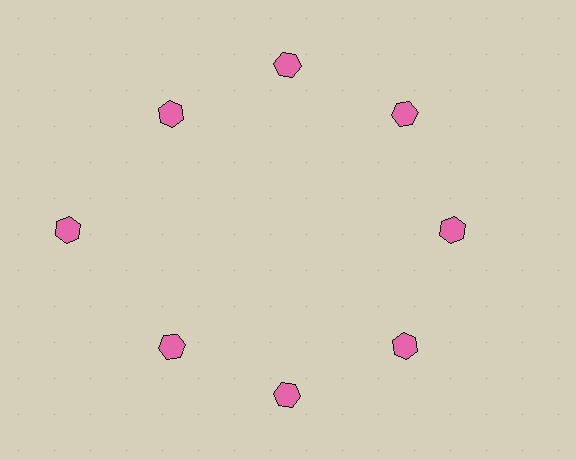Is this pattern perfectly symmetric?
No. The 8 pink hexagons are arranged in a ring, but one element near the 9 o'clock position is pushed outward from the center, breaking the 8-fold rotational symmetry.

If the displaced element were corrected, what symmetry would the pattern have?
It would have 8-fold rotational symmetry — the pattern would map onto itself every 45 degrees.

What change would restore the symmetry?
The symmetry would be restored by moving it inward, back onto the ring so that all 8 hexagons sit at equal angles and equal distance from the center.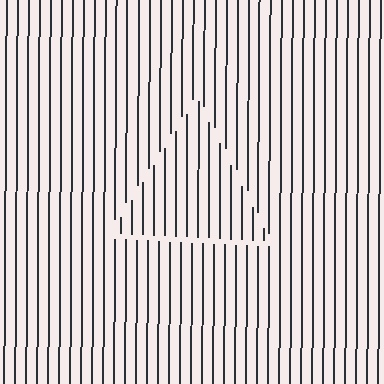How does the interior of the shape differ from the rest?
The interior of the shape contains the same grating, shifted by half a period — the contour is defined by the phase discontinuity where line-ends from the inner and outer gratings abut.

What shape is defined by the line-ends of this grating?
An illusory triangle. The interior of the shape contains the same grating, shifted by half a period — the contour is defined by the phase discontinuity where line-ends from the inner and outer gratings abut.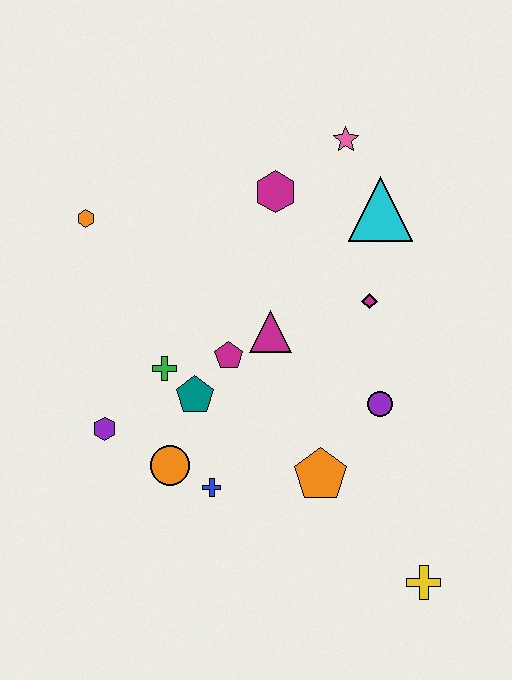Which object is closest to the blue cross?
The orange circle is closest to the blue cross.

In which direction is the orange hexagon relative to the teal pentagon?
The orange hexagon is above the teal pentagon.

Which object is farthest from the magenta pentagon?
The yellow cross is farthest from the magenta pentagon.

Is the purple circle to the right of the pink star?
Yes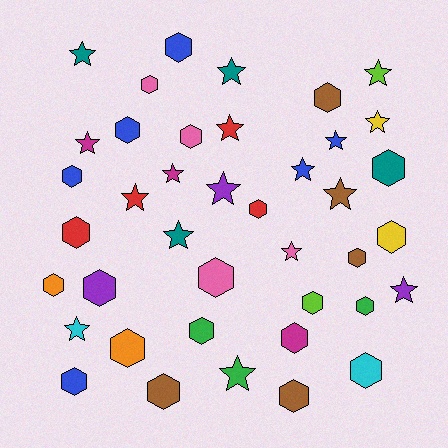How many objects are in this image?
There are 40 objects.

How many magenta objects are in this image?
There are 3 magenta objects.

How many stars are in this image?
There are 17 stars.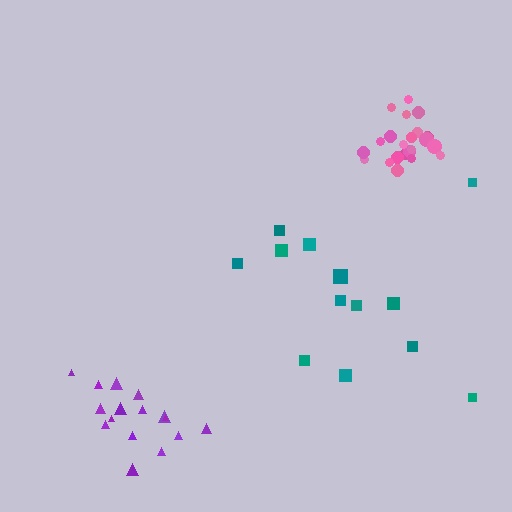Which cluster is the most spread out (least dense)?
Teal.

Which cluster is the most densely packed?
Pink.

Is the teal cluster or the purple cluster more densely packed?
Purple.